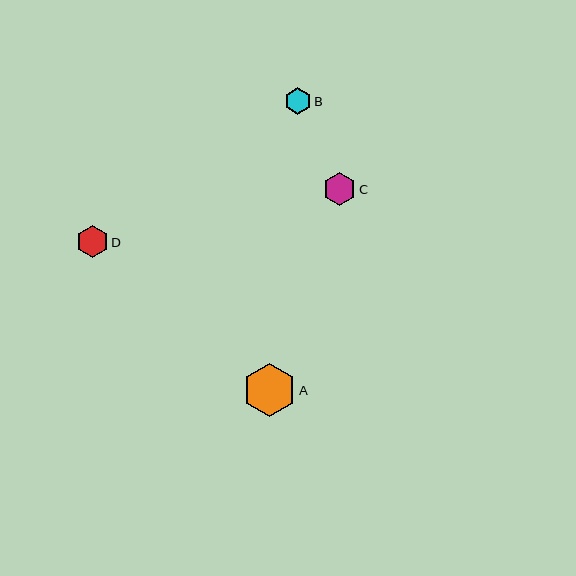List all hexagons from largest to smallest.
From largest to smallest: A, C, D, B.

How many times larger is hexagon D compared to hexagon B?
Hexagon D is approximately 1.2 times the size of hexagon B.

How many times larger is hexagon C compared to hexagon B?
Hexagon C is approximately 1.2 times the size of hexagon B.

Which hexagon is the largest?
Hexagon A is the largest with a size of approximately 53 pixels.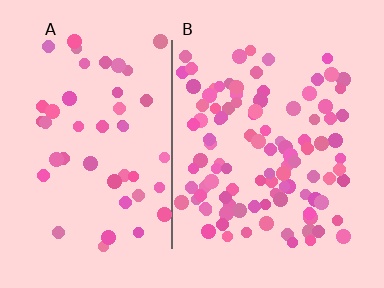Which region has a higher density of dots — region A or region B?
B (the right).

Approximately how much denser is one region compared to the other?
Approximately 2.2× — region B over region A.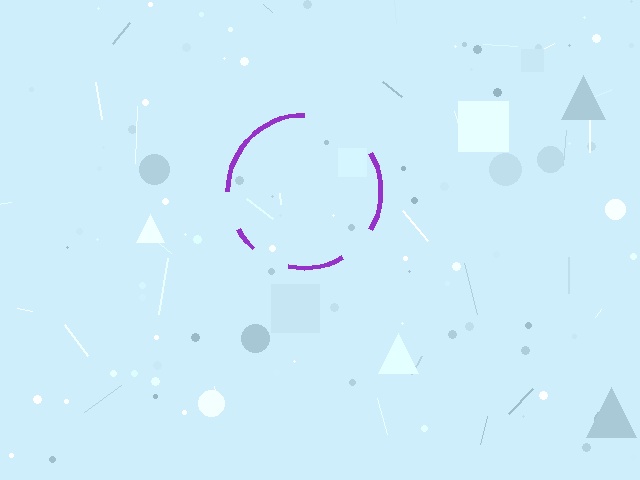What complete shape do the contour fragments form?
The contour fragments form a circle.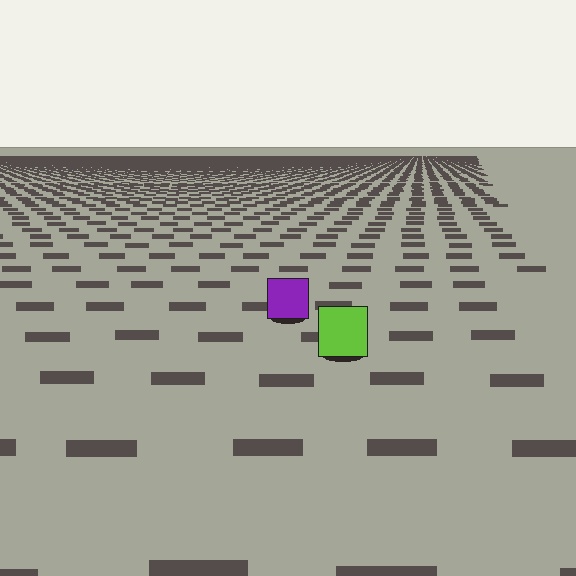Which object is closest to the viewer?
The lime square is closest. The texture marks near it are larger and more spread out.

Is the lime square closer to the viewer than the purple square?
Yes. The lime square is closer — you can tell from the texture gradient: the ground texture is coarser near it.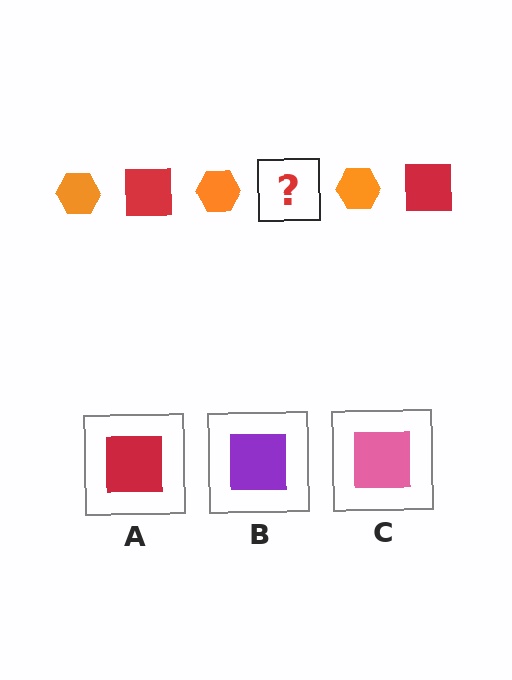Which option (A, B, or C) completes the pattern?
A.